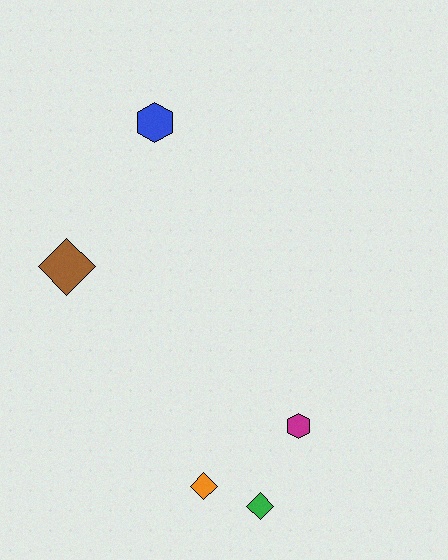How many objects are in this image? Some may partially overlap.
There are 5 objects.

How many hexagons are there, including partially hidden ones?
There are 2 hexagons.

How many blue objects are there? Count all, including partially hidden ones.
There is 1 blue object.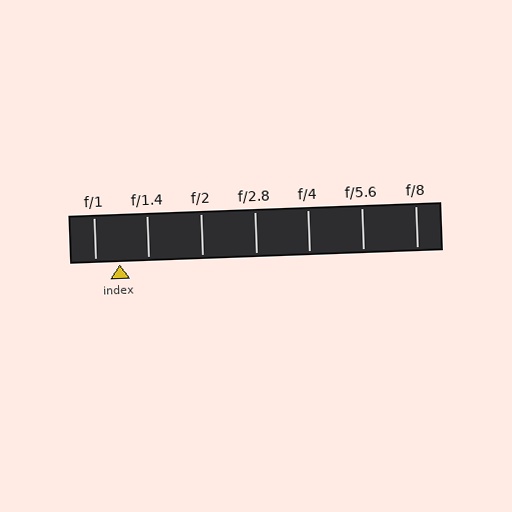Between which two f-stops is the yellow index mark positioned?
The index mark is between f/1 and f/1.4.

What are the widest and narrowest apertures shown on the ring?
The widest aperture shown is f/1 and the narrowest is f/8.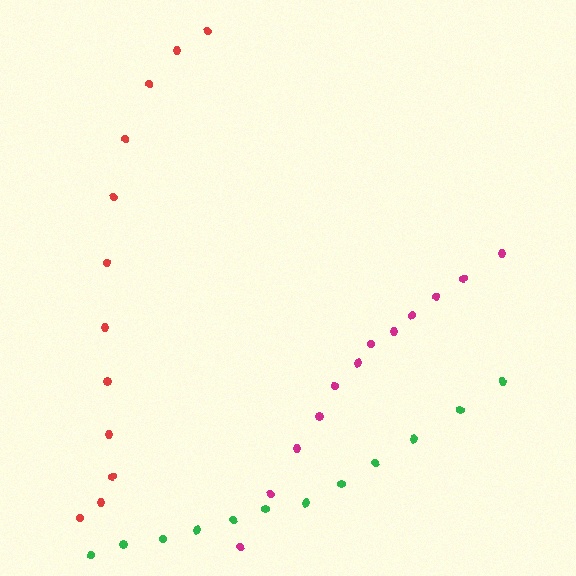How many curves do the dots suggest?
There are 3 distinct paths.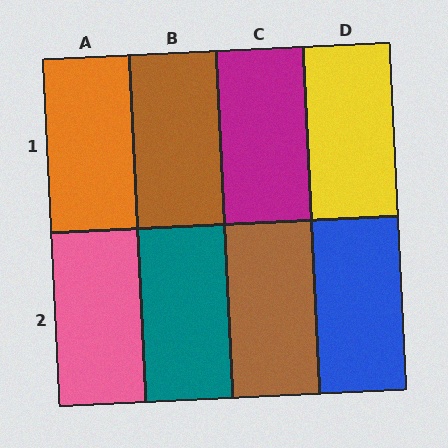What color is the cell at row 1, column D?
Yellow.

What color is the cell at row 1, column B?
Brown.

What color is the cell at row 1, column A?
Orange.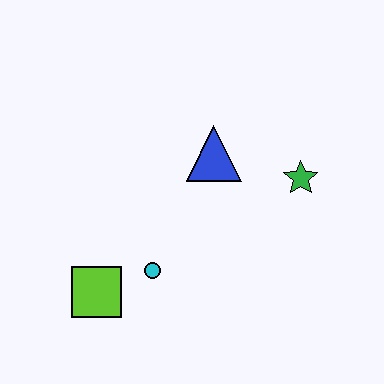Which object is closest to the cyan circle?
The lime square is closest to the cyan circle.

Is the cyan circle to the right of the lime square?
Yes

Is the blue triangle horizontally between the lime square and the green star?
Yes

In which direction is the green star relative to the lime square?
The green star is to the right of the lime square.